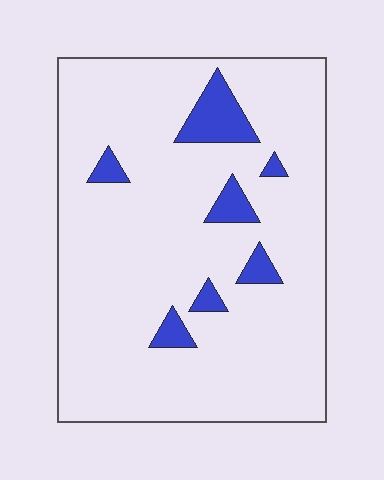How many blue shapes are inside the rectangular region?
7.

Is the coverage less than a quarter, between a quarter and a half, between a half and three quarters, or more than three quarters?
Less than a quarter.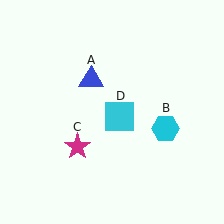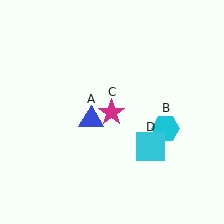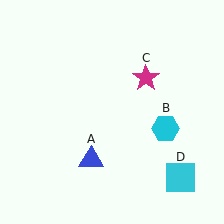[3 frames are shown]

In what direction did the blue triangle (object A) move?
The blue triangle (object A) moved down.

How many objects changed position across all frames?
3 objects changed position: blue triangle (object A), magenta star (object C), cyan square (object D).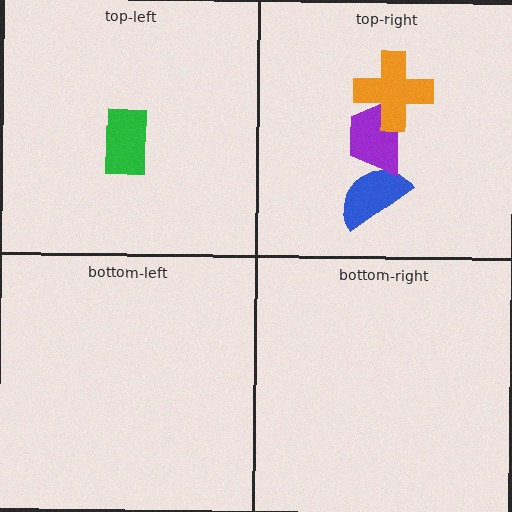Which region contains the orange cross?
The top-right region.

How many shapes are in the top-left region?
1.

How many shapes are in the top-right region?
3.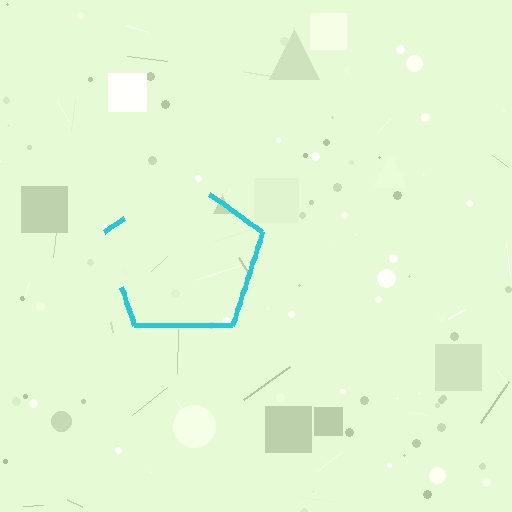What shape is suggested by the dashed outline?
The dashed outline suggests a pentagon.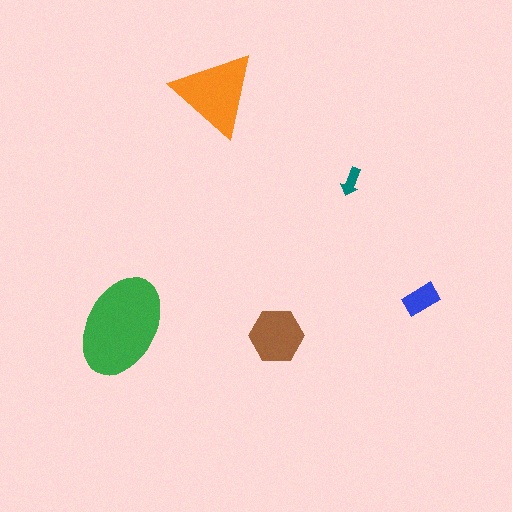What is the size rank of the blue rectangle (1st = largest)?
4th.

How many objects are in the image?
There are 5 objects in the image.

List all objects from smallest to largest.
The teal arrow, the blue rectangle, the brown hexagon, the orange triangle, the green ellipse.